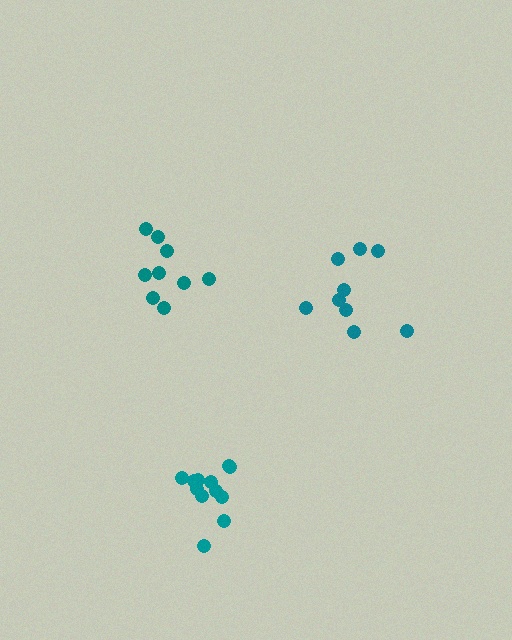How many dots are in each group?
Group 1: 9 dots, Group 2: 9 dots, Group 3: 12 dots (30 total).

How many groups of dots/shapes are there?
There are 3 groups.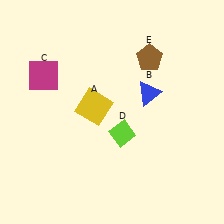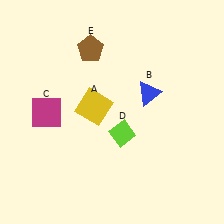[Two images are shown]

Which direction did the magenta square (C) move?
The magenta square (C) moved down.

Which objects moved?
The objects that moved are: the magenta square (C), the brown pentagon (E).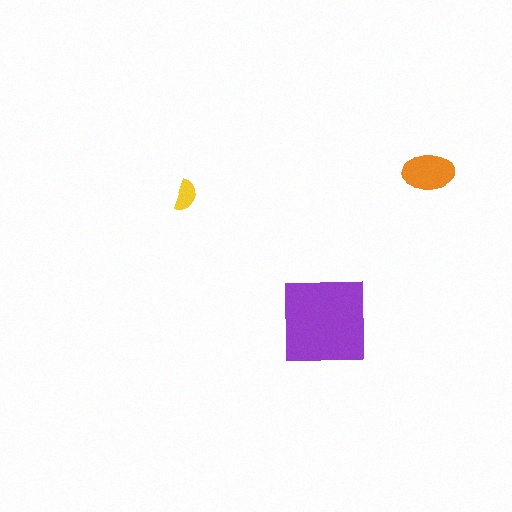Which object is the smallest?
The yellow semicircle.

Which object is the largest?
The purple square.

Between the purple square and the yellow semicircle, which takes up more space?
The purple square.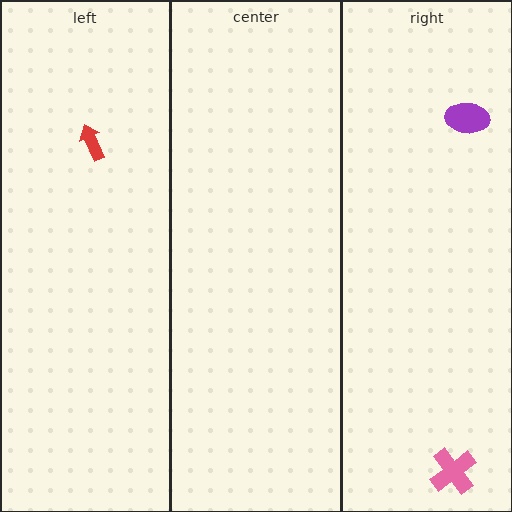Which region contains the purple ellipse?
The right region.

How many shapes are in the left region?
1.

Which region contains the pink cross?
The right region.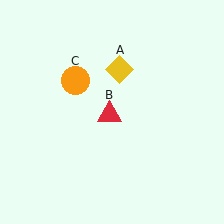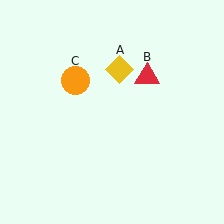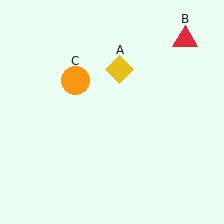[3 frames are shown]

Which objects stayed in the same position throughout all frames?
Yellow diamond (object A) and orange circle (object C) remained stationary.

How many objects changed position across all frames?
1 object changed position: red triangle (object B).